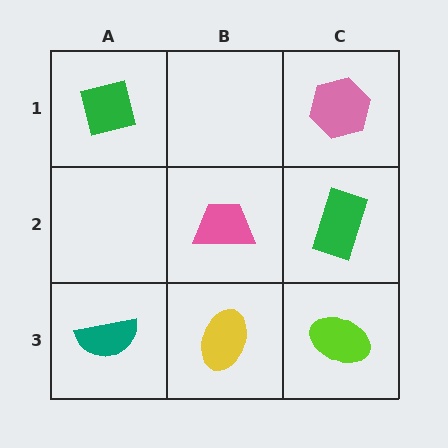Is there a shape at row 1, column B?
No, that cell is empty.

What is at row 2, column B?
A pink trapezoid.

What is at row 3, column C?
A lime ellipse.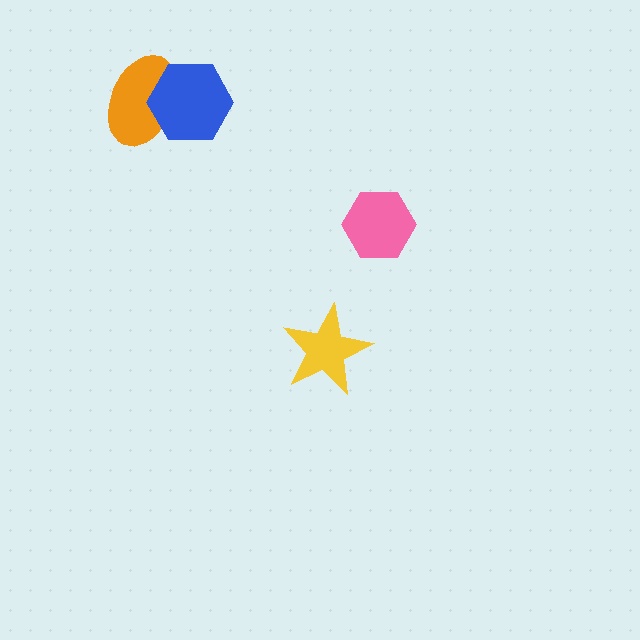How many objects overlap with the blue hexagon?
1 object overlaps with the blue hexagon.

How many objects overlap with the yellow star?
0 objects overlap with the yellow star.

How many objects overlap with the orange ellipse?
1 object overlaps with the orange ellipse.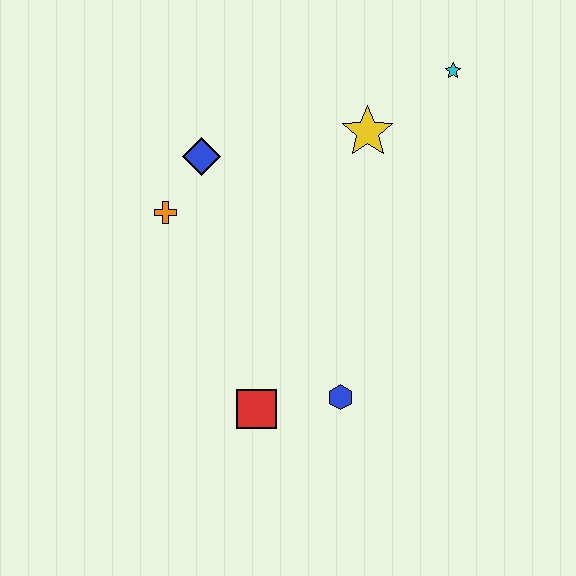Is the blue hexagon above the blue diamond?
No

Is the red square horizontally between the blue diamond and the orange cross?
No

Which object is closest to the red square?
The blue hexagon is closest to the red square.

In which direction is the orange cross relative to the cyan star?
The orange cross is to the left of the cyan star.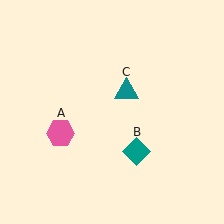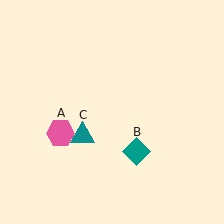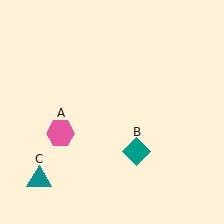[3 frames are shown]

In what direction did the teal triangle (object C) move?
The teal triangle (object C) moved down and to the left.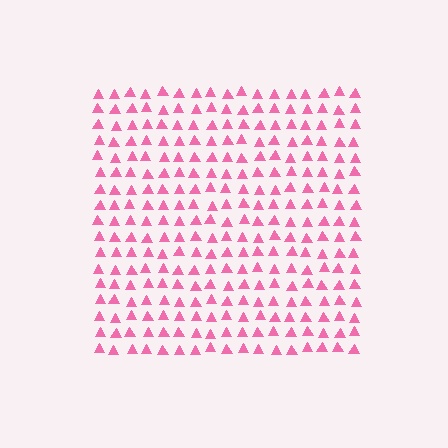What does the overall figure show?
The overall figure shows a square.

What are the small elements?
The small elements are triangles.